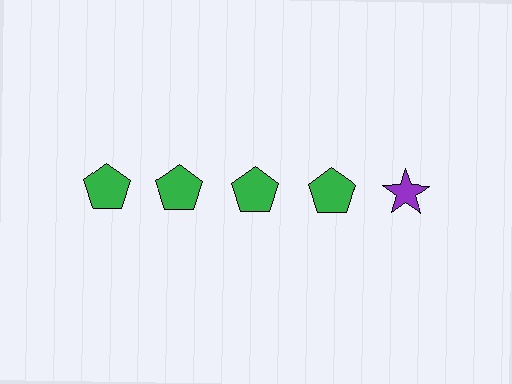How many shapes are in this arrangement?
There are 5 shapes arranged in a grid pattern.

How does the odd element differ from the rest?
It differs in both color (purple instead of green) and shape (star instead of pentagon).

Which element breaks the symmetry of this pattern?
The purple star in the top row, rightmost column breaks the symmetry. All other shapes are green pentagons.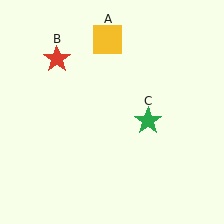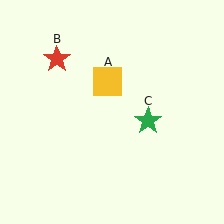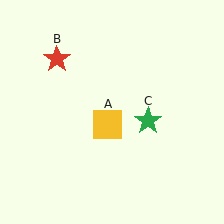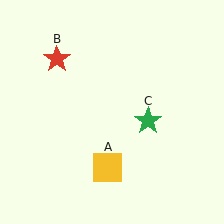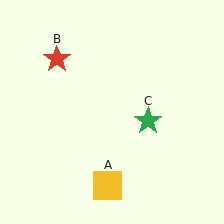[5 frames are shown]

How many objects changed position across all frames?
1 object changed position: yellow square (object A).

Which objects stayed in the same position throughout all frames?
Red star (object B) and green star (object C) remained stationary.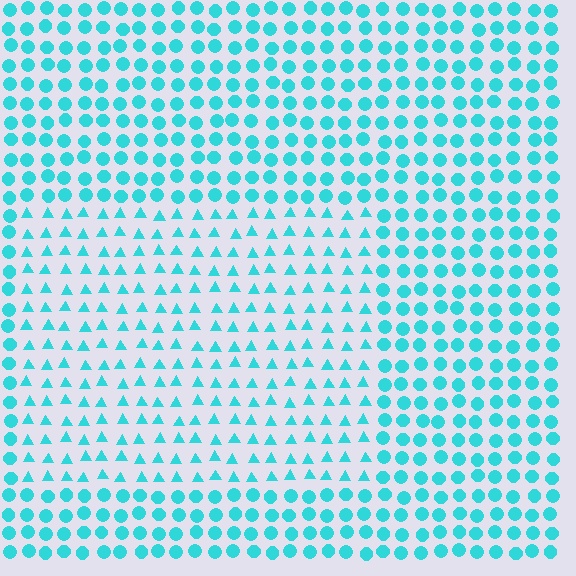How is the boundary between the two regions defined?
The boundary is defined by a change in element shape: triangles inside vs. circles outside. All elements share the same color and spacing.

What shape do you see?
I see a rectangle.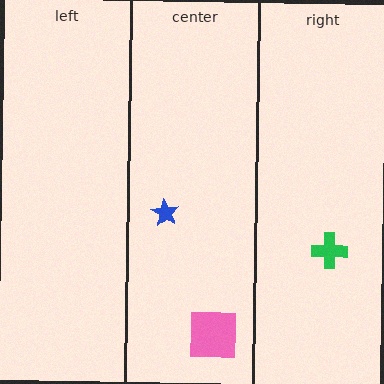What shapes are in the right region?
The green cross.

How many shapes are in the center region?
2.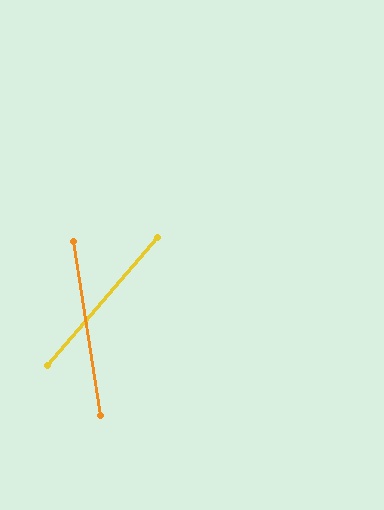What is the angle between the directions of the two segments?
Approximately 50 degrees.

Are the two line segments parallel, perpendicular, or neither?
Neither parallel nor perpendicular — they differ by about 50°.